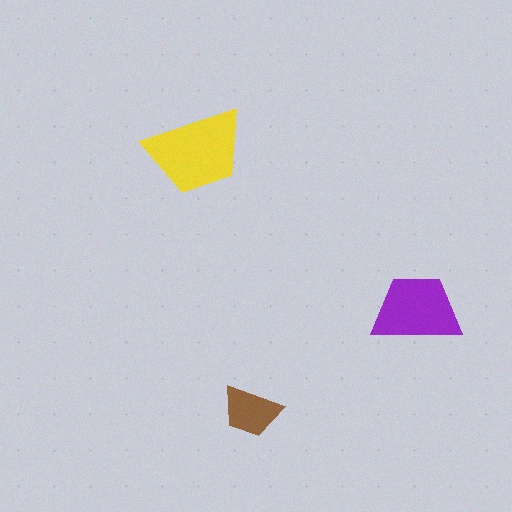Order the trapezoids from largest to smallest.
the yellow one, the purple one, the brown one.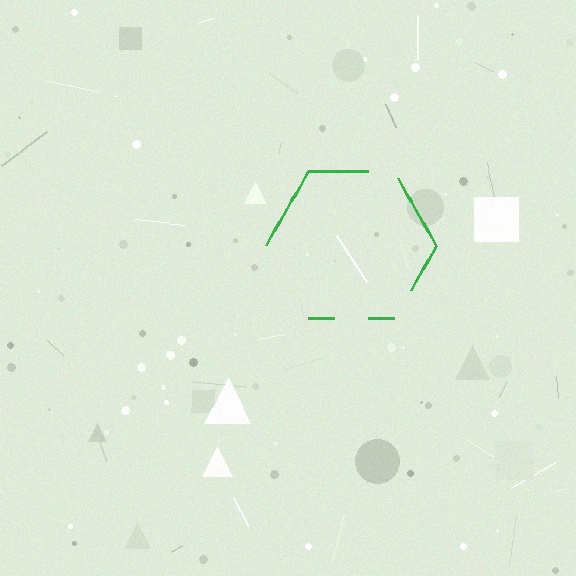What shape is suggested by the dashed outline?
The dashed outline suggests a hexagon.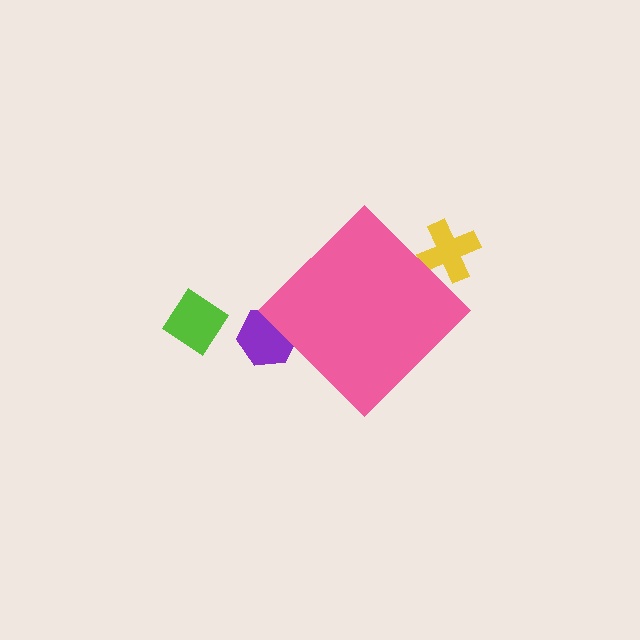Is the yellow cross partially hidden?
Yes, the yellow cross is partially hidden behind the pink diamond.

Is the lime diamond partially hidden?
No, the lime diamond is fully visible.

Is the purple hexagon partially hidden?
Yes, the purple hexagon is partially hidden behind the pink diamond.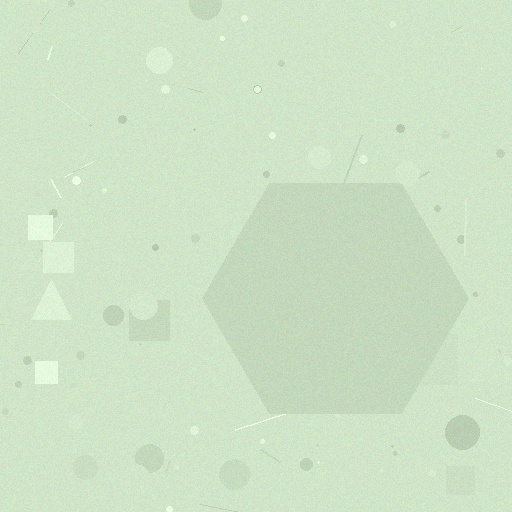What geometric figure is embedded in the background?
A hexagon is embedded in the background.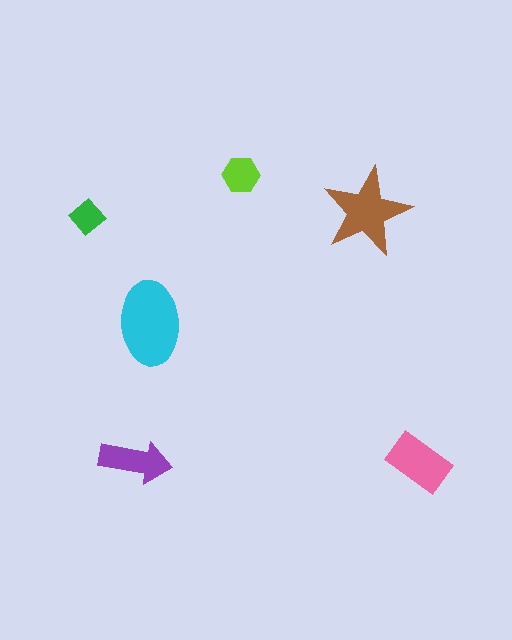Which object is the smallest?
The green diamond.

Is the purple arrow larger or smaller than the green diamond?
Larger.